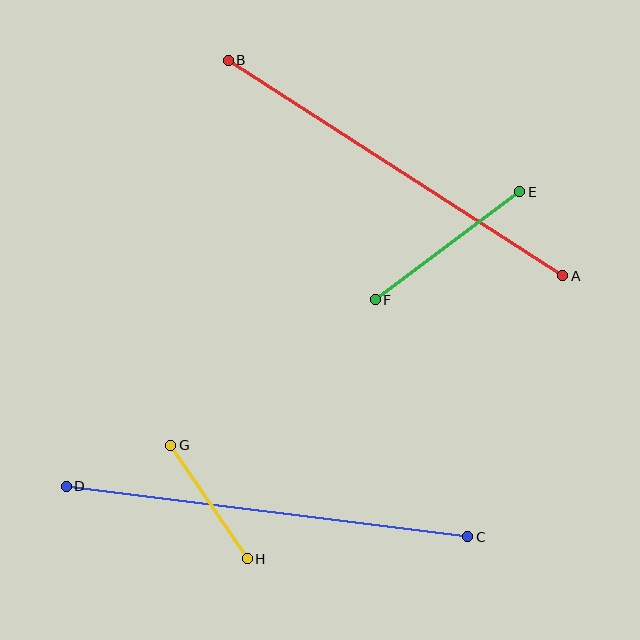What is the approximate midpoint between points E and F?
The midpoint is at approximately (448, 246) pixels.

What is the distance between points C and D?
The distance is approximately 405 pixels.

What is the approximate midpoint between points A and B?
The midpoint is at approximately (395, 168) pixels.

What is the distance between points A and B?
The distance is approximately 398 pixels.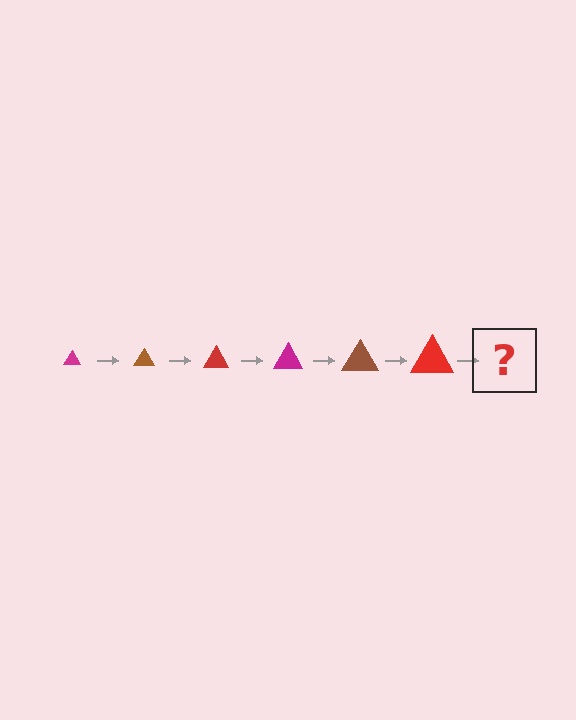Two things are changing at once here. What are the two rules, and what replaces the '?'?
The two rules are that the triangle grows larger each step and the color cycles through magenta, brown, and red. The '?' should be a magenta triangle, larger than the previous one.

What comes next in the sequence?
The next element should be a magenta triangle, larger than the previous one.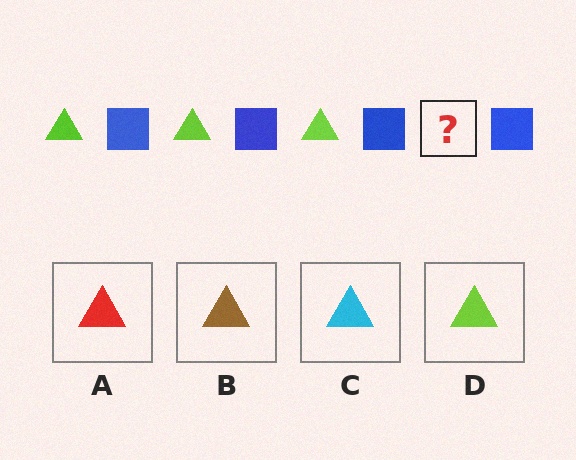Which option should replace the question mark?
Option D.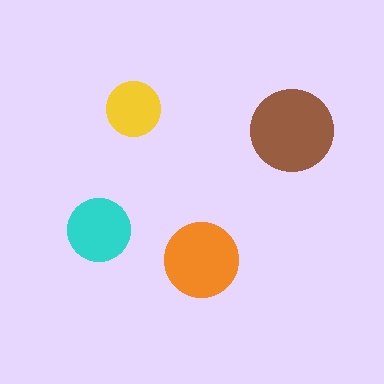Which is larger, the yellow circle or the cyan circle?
The cyan one.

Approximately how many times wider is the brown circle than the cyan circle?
About 1.5 times wider.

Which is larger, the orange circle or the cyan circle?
The orange one.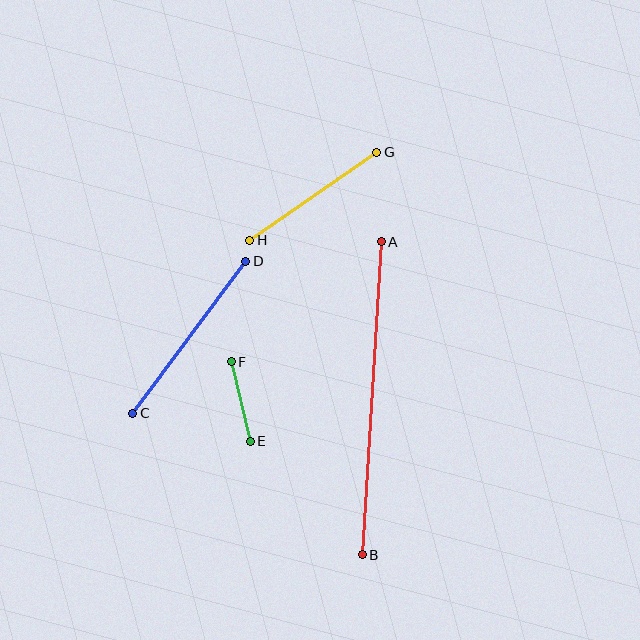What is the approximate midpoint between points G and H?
The midpoint is at approximately (313, 196) pixels.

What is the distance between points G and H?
The distance is approximately 155 pixels.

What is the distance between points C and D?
The distance is approximately 189 pixels.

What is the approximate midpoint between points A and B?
The midpoint is at approximately (372, 398) pixels.